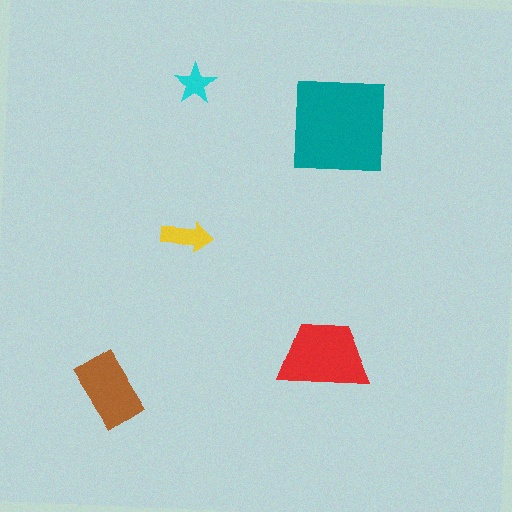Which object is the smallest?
The cyan star.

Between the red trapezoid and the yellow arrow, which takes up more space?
The red trapezoid.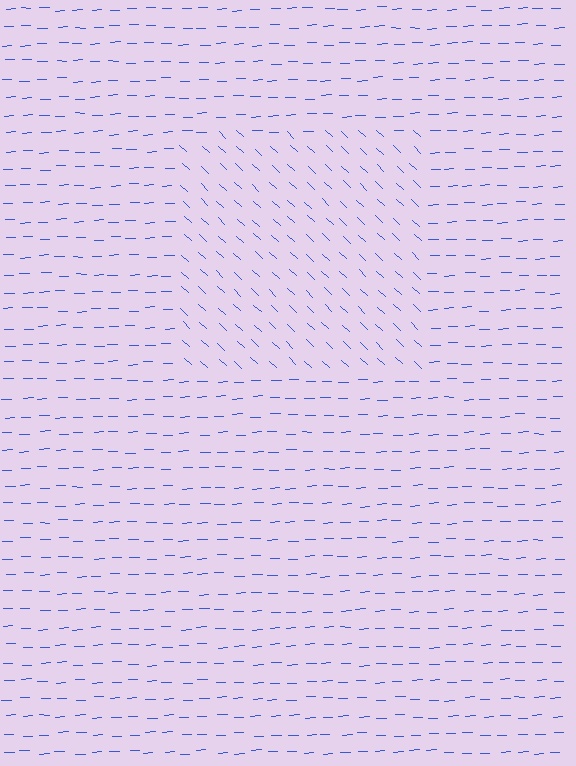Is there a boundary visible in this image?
Yes, there is a texture boundary formed by a change in line orientation.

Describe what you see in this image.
The image is filled with small blue line segments. A rectangle region in the image has lines oriented differently from the surrounding lines, creating a visible texture boundary.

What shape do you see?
I see a rectangle.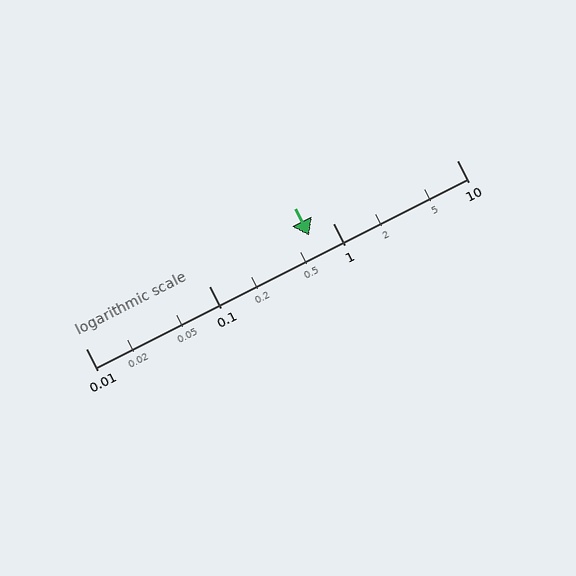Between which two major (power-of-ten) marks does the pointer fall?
The pointer is between 0.1 and 1.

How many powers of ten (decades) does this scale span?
The scale spans 3 decades, from 0.01 to 10.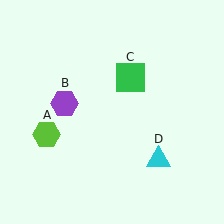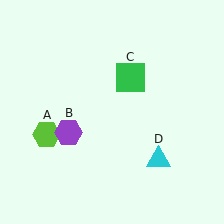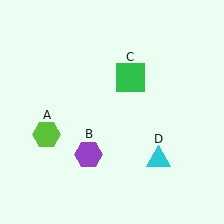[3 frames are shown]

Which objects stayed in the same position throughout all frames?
Lime hexagon (object A) and green square (object C) and cyan triangle (object D) remained stationary.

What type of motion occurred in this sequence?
The purple hexagon (object B) rotated counterclockwise around the center of the scene.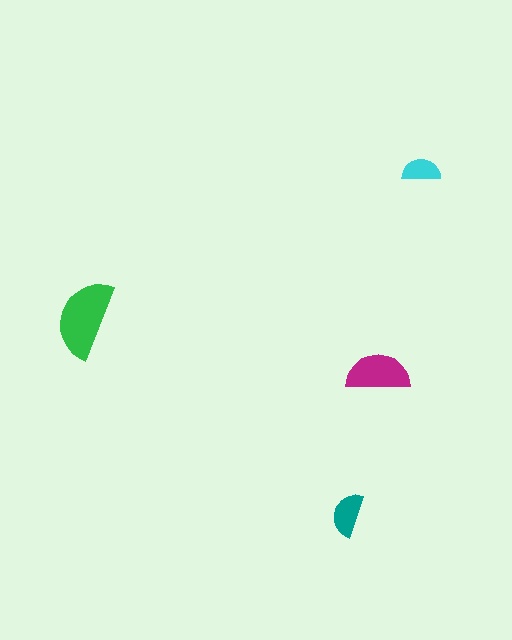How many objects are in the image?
There are 4 objects in the image.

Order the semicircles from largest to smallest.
the green one, the magenta one, the teal one, the cyan one.